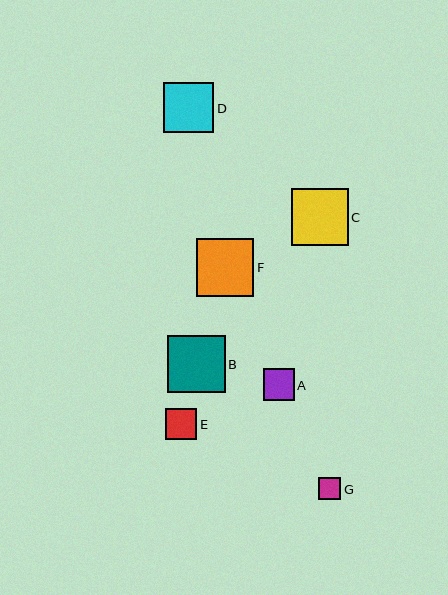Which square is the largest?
Square B is the largest with a size of approximately 57 pixels.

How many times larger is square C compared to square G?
Square C is approximately 2.6 times the size of square G.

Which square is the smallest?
Square G is the smallest with a size of approximately 22 pixels.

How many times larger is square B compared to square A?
Square B is approximately 1.8 times the size of square A.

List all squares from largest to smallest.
From largest to smallest: B, F, C, D, A, E, G.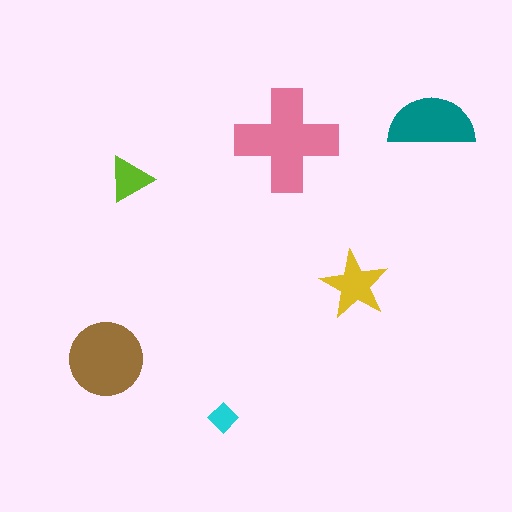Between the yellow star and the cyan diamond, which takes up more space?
The yellow star.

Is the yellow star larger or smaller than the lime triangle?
Larger.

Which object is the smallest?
The cyan diamond.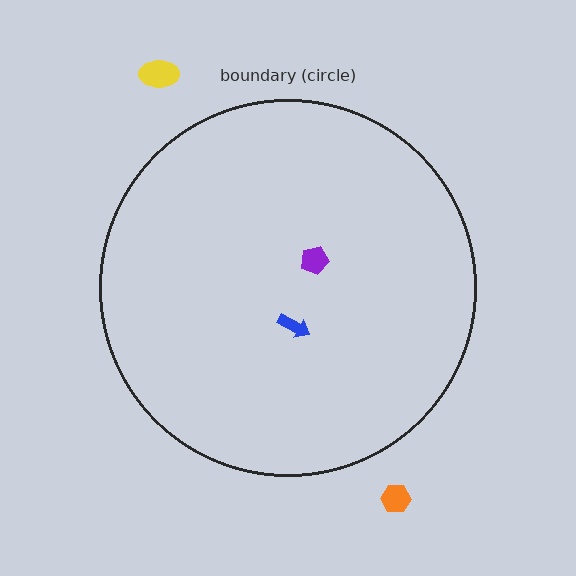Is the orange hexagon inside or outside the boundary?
Outside.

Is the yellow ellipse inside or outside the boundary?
Outside.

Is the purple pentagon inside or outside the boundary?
Inside.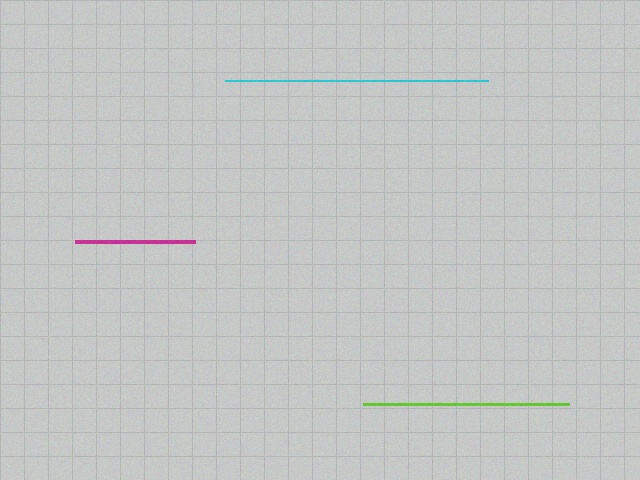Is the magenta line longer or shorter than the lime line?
The lime line is longer than the magenta line.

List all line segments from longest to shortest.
From longest to shortest: cyan, lime, magenta.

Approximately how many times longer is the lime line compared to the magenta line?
The lime line is approximately 1.7 times the length of the magenta line.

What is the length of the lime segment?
The lime segment is approximately 206 pixels long.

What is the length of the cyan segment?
The cyan segment is approximately 264 pixels long.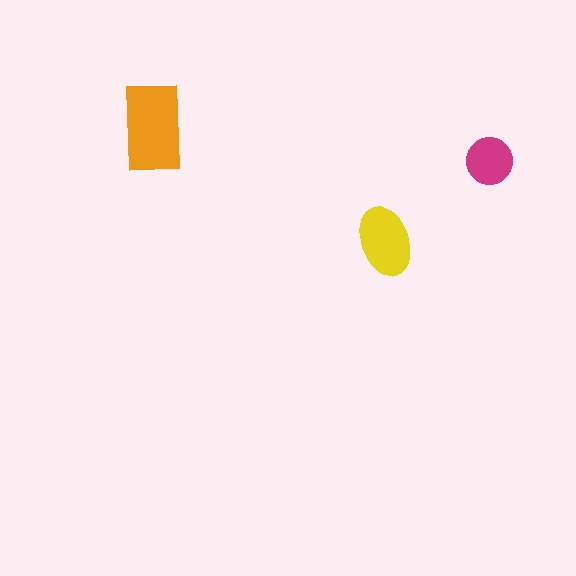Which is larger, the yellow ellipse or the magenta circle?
The yellow ellipse.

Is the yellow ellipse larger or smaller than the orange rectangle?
Smaller.